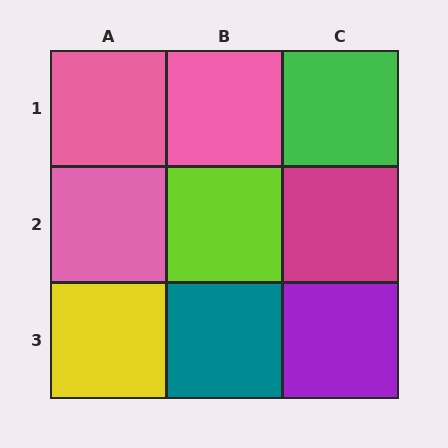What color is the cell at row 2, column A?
Pink.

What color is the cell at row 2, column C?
Magenta.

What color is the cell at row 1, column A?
Pink.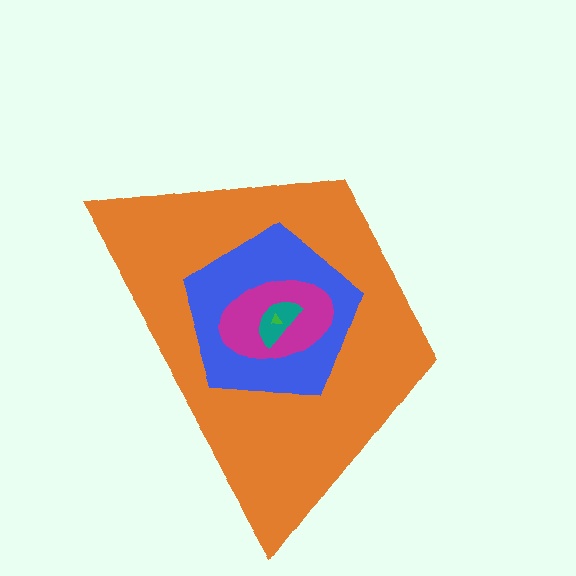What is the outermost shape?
The orange trapezoid.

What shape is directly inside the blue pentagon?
The magenta ellipse.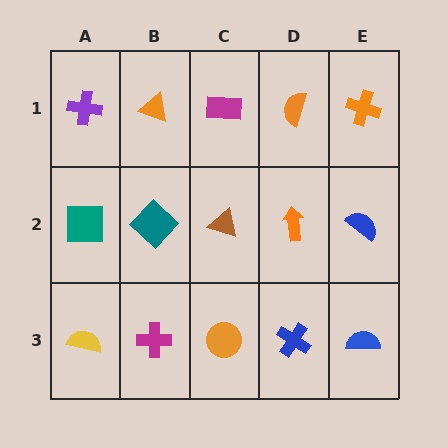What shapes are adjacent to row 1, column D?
An orange arrow (row 2, column D), a magenta rectangle (row 1, column C), an orange cross (row 1, column E).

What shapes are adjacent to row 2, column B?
An orange triangle (row 1, column B), a magenta cross (row 3, column B), a teal square (row 2, column A), a brown triangle (row 2, column C).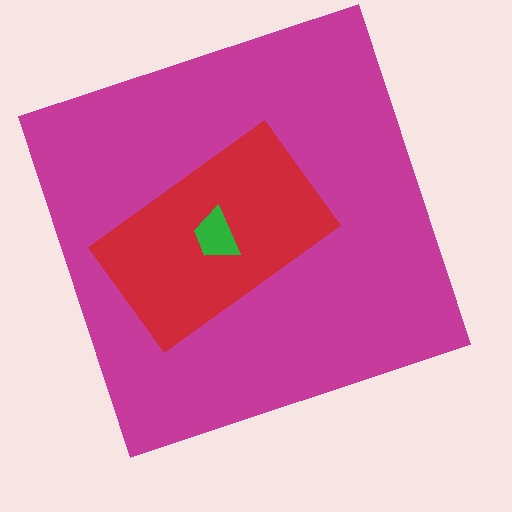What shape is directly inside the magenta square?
The red rectangle.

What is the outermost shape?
The magenta square.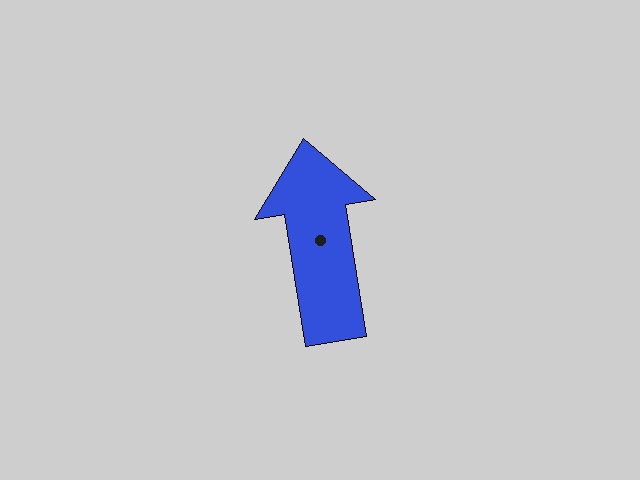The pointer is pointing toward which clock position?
Roughly 12 o'clock.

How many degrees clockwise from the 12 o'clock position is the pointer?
Approximately 351 degrees.